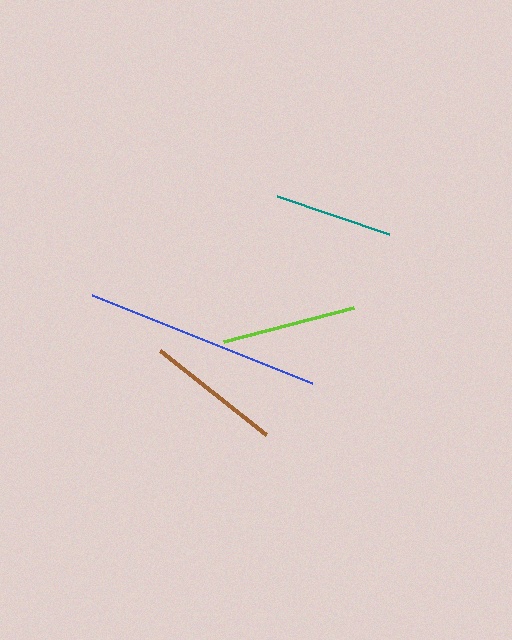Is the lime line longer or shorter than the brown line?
The brown line is longer than the lime line.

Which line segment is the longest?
The blue line is the longest at approximately 237 pixels.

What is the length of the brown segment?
The brown segment is approximately 135 pixels long.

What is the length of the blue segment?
The blue segment is approximately 237 pixels long.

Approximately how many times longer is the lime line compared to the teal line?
The lime line is approximately 1.1 times the length of the teal line.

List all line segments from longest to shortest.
From longest to shortest: blue, brown, lime, teal.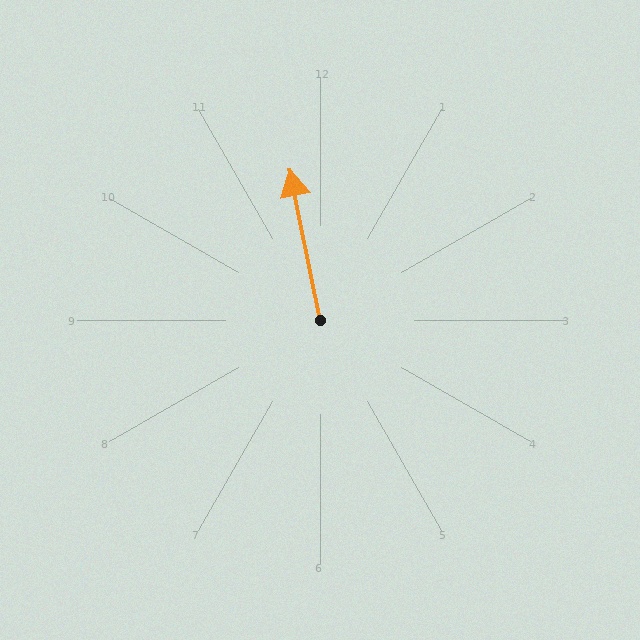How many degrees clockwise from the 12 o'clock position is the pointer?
Approximately 349 degrees.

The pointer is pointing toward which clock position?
Roughly 12 o'clock.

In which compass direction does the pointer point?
North.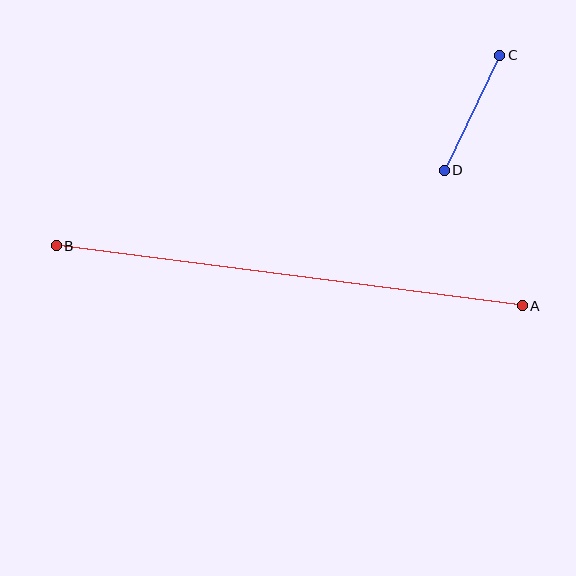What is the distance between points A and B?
The distance is approximately 470 pixels.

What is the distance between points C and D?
The distance is approximately 128 pixels.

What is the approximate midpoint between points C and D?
The midpoint is at approximately (472, 113) pixels.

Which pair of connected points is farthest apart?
Points A and B are farthest apart.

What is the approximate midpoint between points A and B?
The midpoint is at approximately (289, 276) pixels.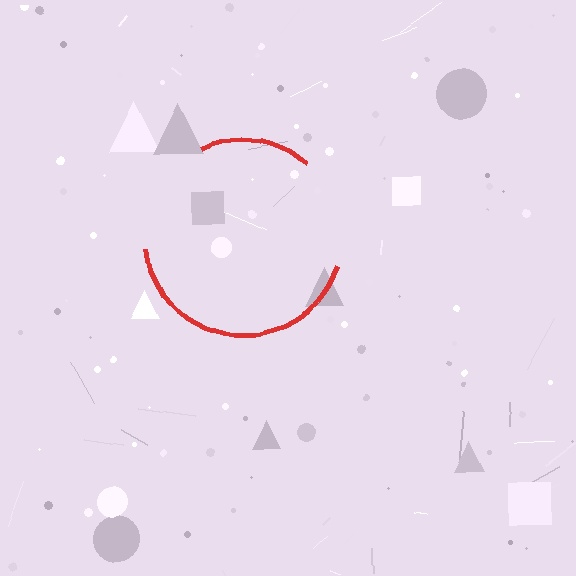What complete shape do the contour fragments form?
The contour fragments form a circle.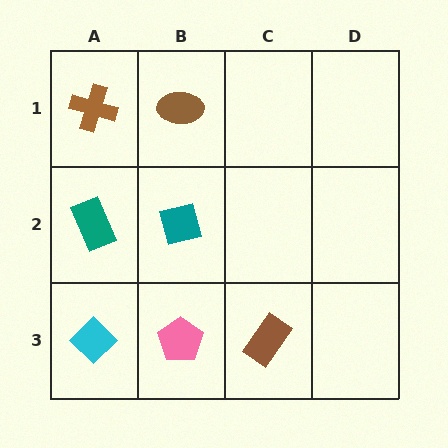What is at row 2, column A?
A teal rectangle.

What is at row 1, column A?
A brown cross.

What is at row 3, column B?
A pink pentagon.